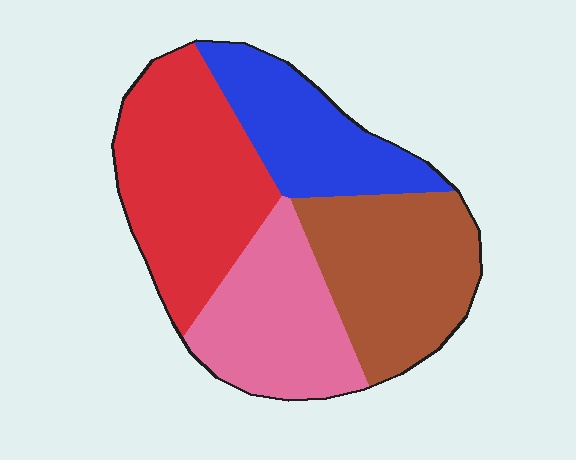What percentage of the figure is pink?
Pink covers about 25% of the figure.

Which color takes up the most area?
Red, at roughly 30%.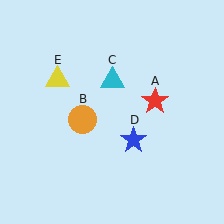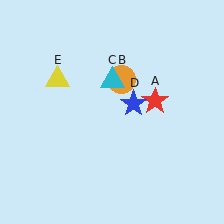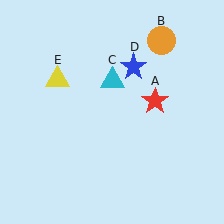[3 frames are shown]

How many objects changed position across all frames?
2 objects changed position: orange circle (object B), blue star (object D).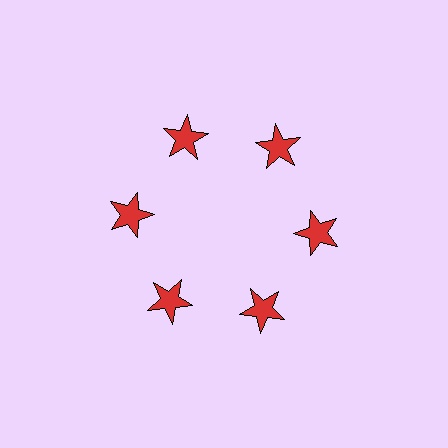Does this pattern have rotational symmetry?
Yes, this pattern has 6-fold rotational symmetry. It looks the same after rotating 60 degrees around the center.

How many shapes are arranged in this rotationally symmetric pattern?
There are 6 shapes, arranged in 6 groups of 1.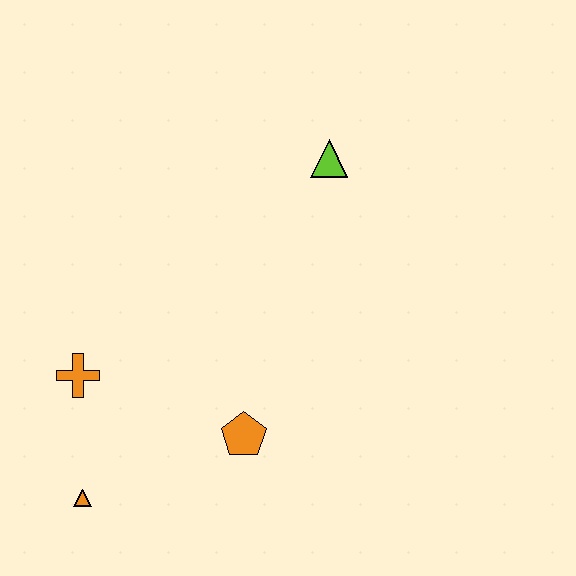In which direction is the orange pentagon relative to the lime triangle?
The orange pentagon is below the lime triangle.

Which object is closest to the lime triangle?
The orange pentagon is closest to the lime triangle.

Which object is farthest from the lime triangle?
The orange triangle is farthest from the lime triangle.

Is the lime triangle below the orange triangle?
No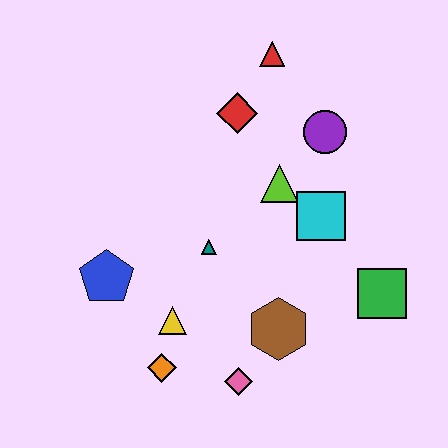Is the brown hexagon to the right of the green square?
No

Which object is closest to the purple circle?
The lime triangle is closest to the purple circle.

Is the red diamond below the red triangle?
Yes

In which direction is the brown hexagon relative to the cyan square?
The brown hexagon is below the cyan square.